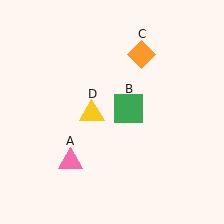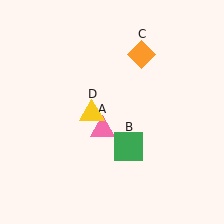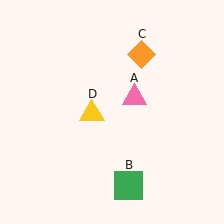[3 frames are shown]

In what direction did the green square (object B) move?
The green square (object B) moved down.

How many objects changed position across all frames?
2 objects changed position: pink triangle (object A), green square (object B).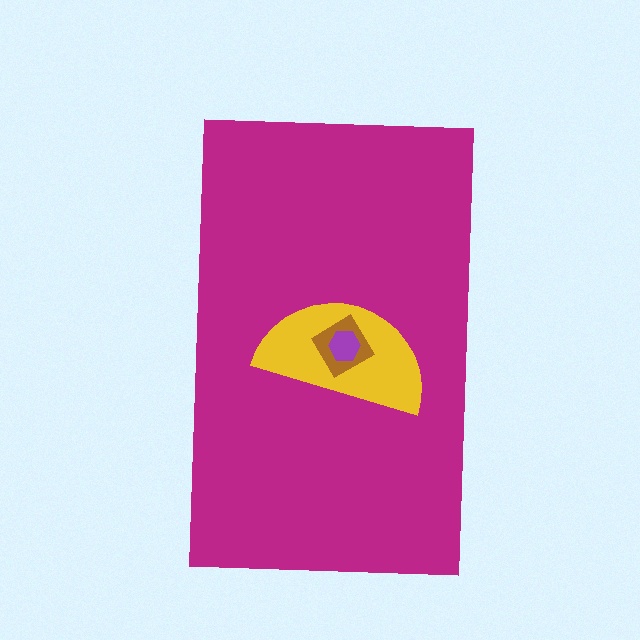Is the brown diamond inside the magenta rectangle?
Yes.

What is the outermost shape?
The magenta rectangle.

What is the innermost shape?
The purple hexagon.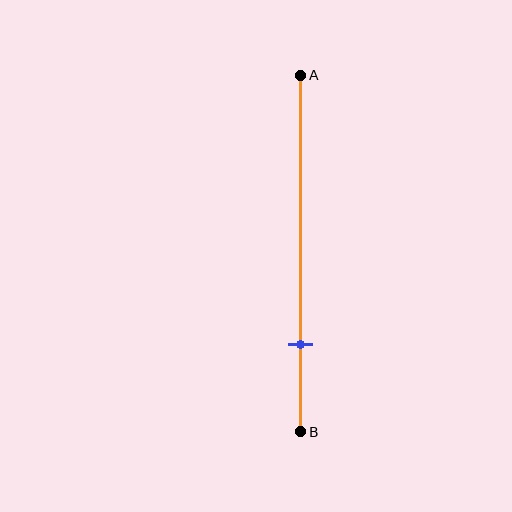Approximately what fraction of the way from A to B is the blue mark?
The blue mark is approximately 75% of the way from A to B.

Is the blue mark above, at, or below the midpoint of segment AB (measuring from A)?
The blue mark is below the midpoint of segment AB.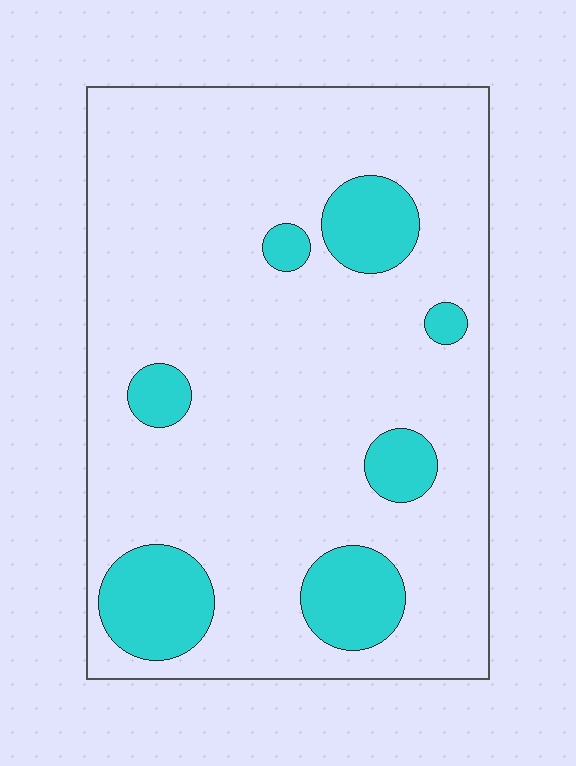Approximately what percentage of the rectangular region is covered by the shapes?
Approximately 15%.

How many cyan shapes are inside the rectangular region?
7.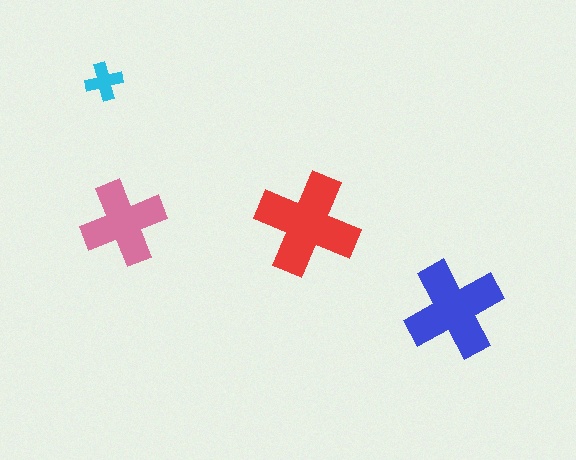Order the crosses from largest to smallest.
the red one, the blue one, the pink one, the cyan one.